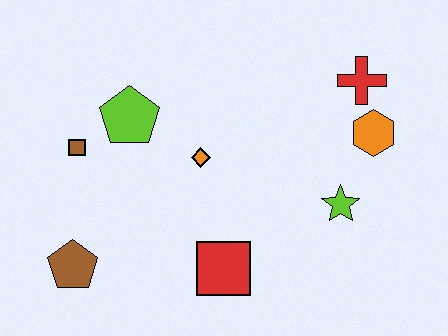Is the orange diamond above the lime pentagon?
No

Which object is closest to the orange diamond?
The lime pentagon is closest to the orange diamond.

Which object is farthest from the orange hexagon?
The brown pentagon is farthest from the orange hexagon.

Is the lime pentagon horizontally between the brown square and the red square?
Yes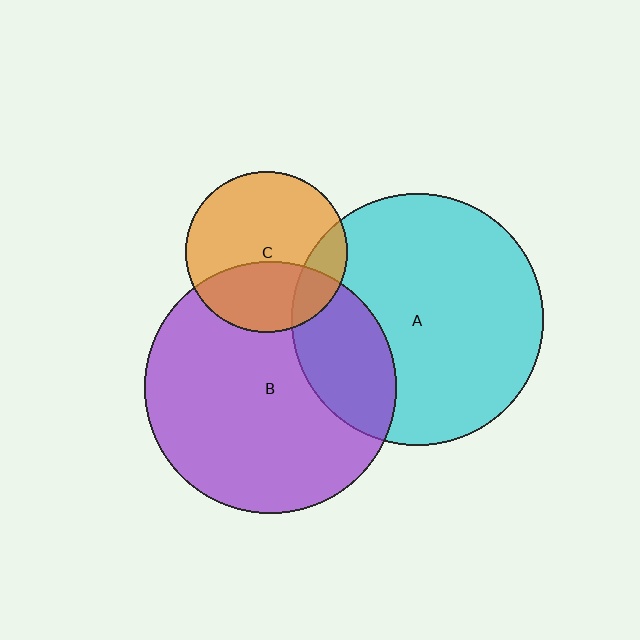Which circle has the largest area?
Circle A (cyan).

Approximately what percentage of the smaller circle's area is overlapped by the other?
Approximately 25%.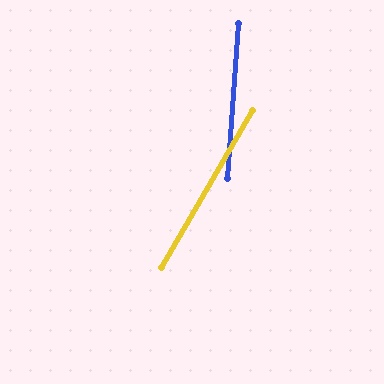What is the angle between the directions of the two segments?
Approximately 26 degrees.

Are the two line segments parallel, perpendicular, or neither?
Neither parallel nor perpendicular — they differ by about 26°.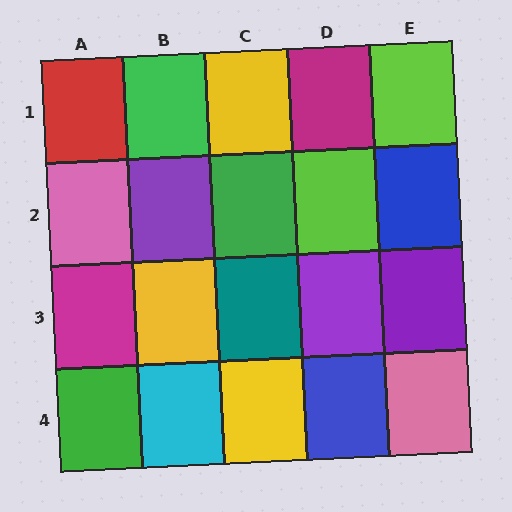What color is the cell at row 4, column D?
Blue.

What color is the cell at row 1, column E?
Lime.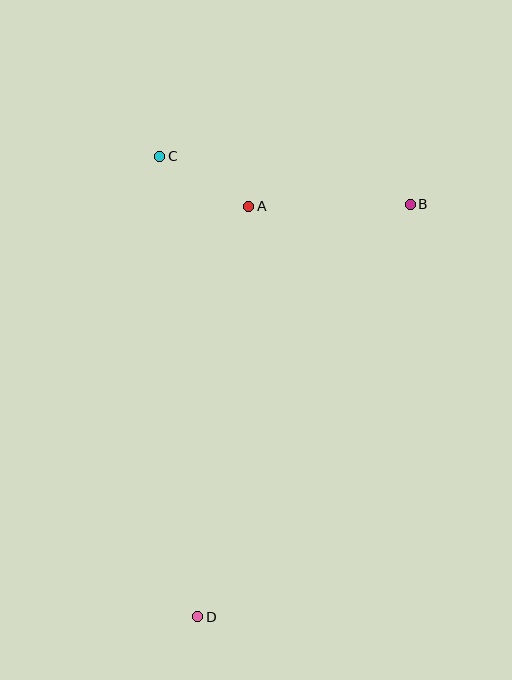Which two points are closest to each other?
Points A and C are closest to each other.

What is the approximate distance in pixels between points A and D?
The distance between A and D is approximately 414 pixels.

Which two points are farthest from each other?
Points B and D are farthest from each other.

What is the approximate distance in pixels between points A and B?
The distance between A and B is approximately 161 pixels.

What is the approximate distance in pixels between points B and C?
The distance between B and C is approximately 255 pixels.